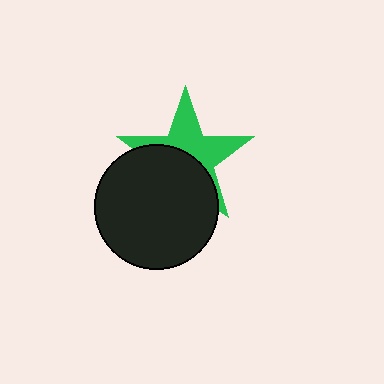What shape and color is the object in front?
The object in front is a black circle.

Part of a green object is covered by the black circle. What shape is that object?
It is a star.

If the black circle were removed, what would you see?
You would see the complete green star.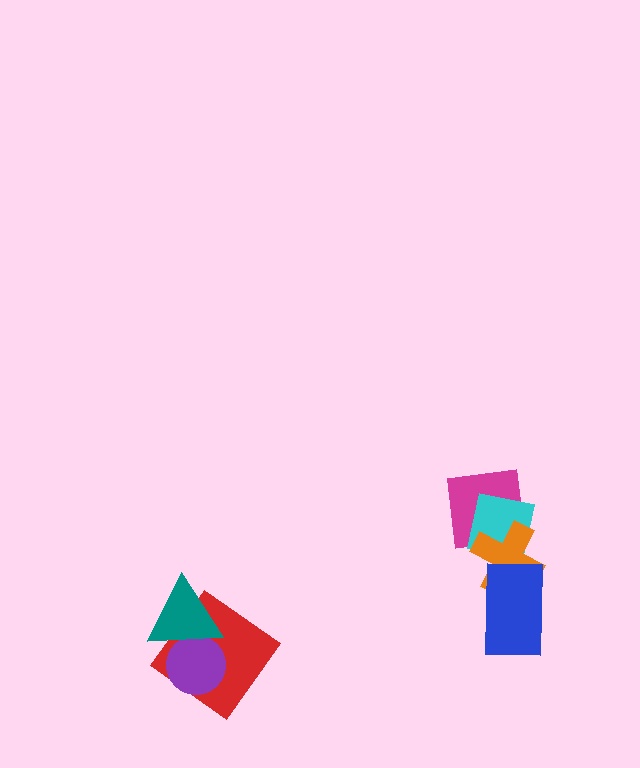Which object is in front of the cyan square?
The orange cross is in front of the cyan square.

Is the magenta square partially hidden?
Yes, it is partially covered by another shape.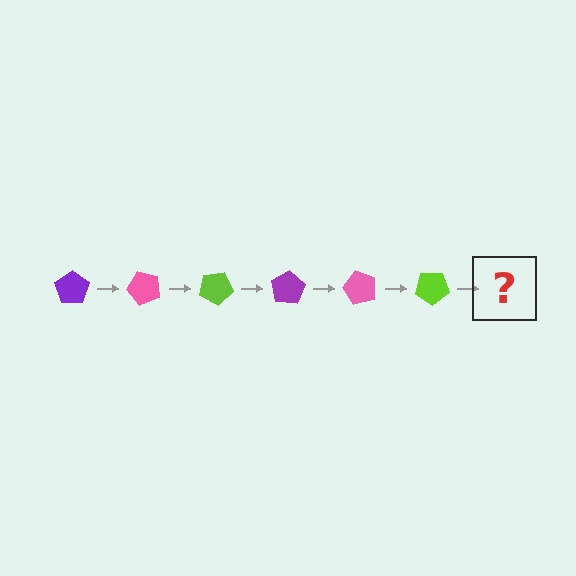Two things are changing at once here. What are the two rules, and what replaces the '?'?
The two rules are that it rotates 50 degrees each step and the color cycles through purple, pink, and lime. The '?' should be a purple pentagon, rotated 300 degrees from the start.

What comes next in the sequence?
The next element should be a purple pentagon, rotated 300 degrees from the start.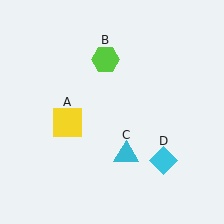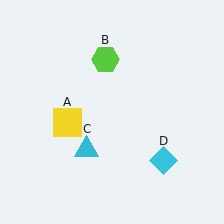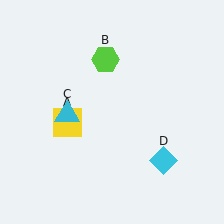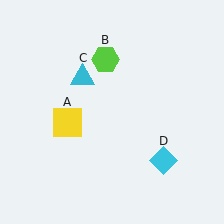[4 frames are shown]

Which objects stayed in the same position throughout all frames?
Yellow square (object A) and lime hexagon (object B) and cyan diamond (object D) remained stationary.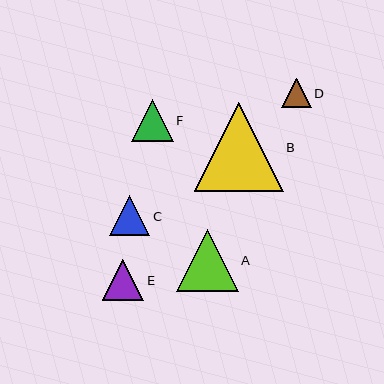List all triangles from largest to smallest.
From largest to smallest: B, A, F, E, C, D.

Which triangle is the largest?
Triangle B is the largest with a size of approximately 89 pixels.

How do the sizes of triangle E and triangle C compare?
Triangle E and triangle C are approximately the same size.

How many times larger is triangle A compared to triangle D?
Triangle A is approximately 2.1 times the size of triangle D.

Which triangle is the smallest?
Triangle D is the smallest with a size of approximately 29 pixels.